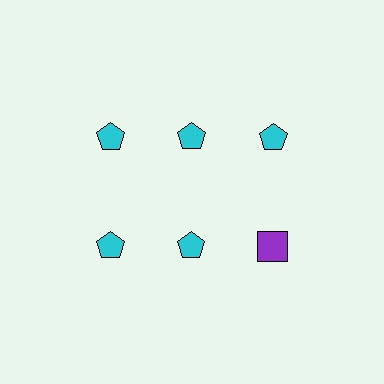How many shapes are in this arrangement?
There are 6 shapes arranged in a grid pattern.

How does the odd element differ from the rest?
It differs in both color (purple instead of cyan) and shape (square instead of pentagon).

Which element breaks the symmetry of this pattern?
The purple square in the second row, center column breaks the symmetry. All other shapes are cyan pentagons.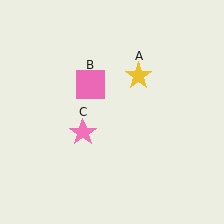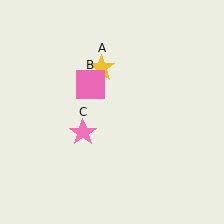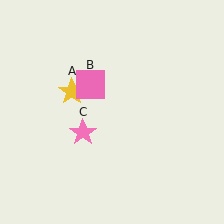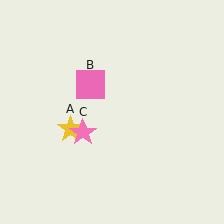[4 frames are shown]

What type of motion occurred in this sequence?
The yellow star (object A) rotated counterclockwise around the center of the scene.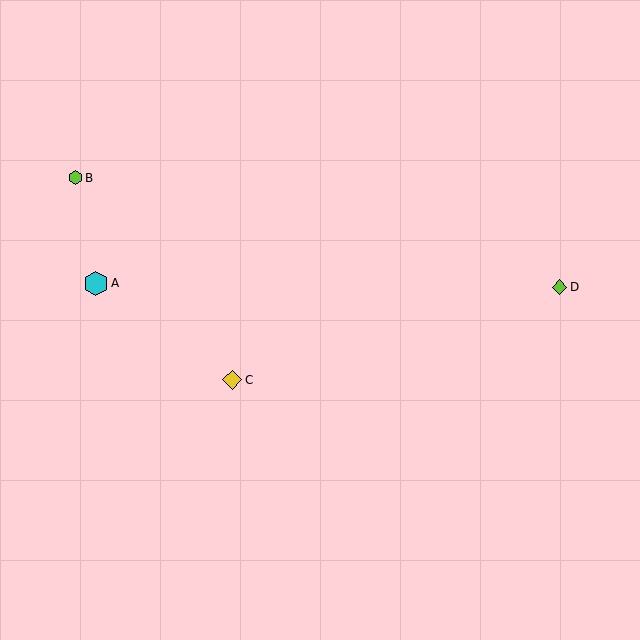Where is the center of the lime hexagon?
The center of the lime hexagon is at (75, 178).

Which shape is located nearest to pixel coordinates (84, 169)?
The lime hexagon (labeled B) at (75, 178) is nearest to that location.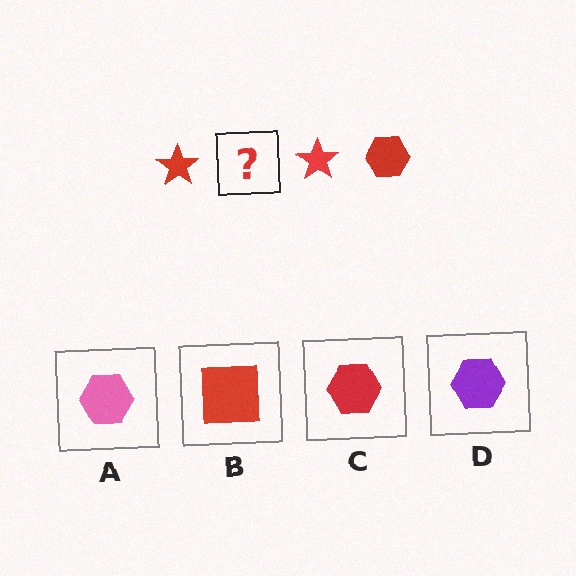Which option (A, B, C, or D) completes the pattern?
C.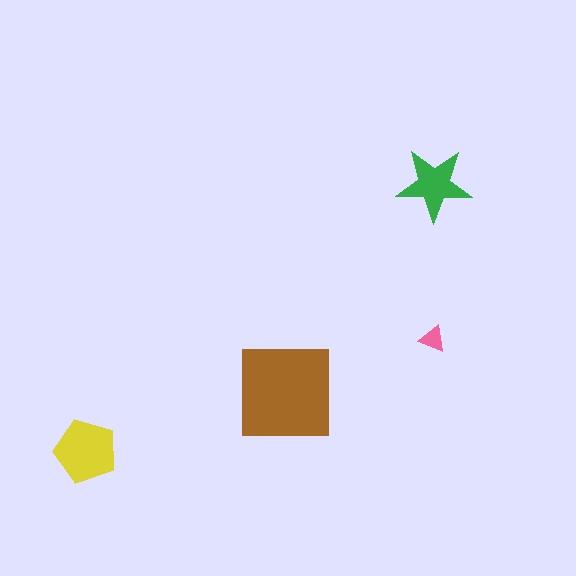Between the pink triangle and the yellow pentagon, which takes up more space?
The yellow pentagon.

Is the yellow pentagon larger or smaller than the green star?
Larger.